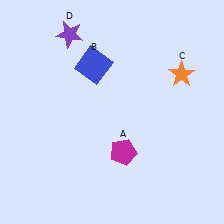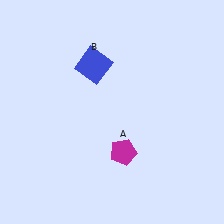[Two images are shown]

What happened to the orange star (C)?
The orange star (C) was removed in Image 2. It was in the top-right area of Image 1.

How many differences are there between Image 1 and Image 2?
There are 2 differences between the two images.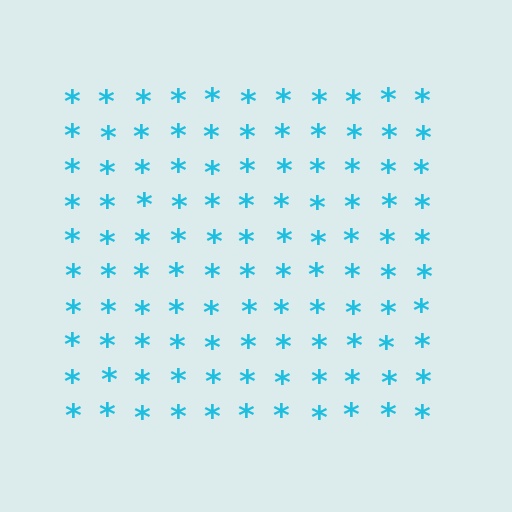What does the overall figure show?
The overall figure shows a square.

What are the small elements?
The small elements are asterisks.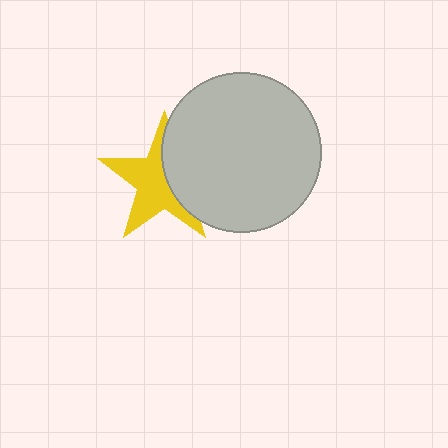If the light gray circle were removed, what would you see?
You would see the complete yellow star.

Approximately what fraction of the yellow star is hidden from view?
Roughly 40% of the yellow star is hidden behind the light gray circle.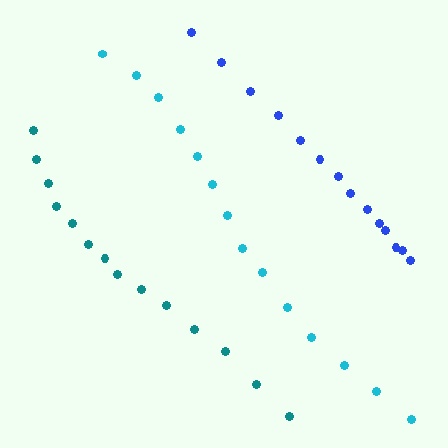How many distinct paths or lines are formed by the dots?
There are 3 distinct paths.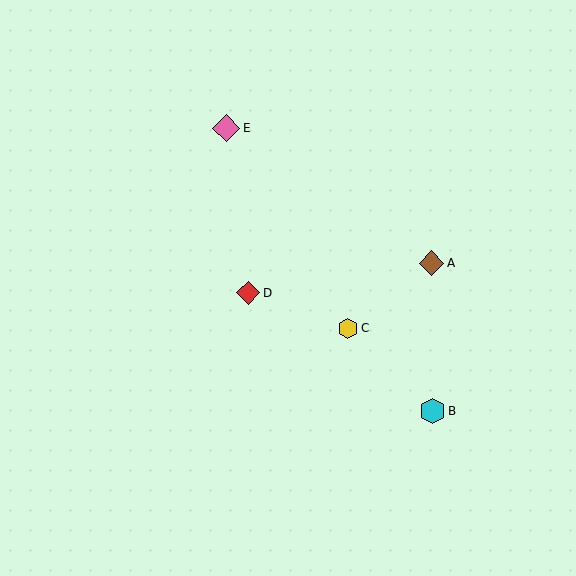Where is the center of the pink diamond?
The center of the pink diamond is at (226, 128).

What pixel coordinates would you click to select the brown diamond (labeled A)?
Click at (431, 263) to select the brown diamond A.